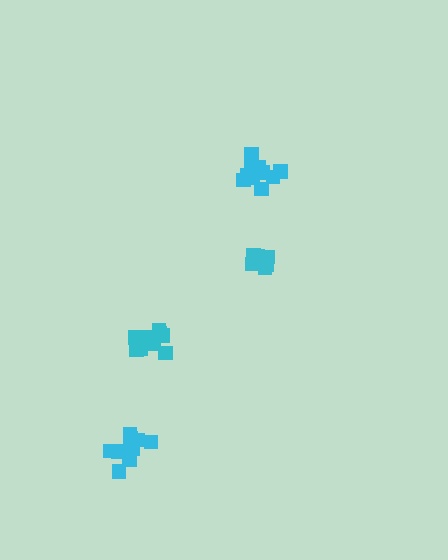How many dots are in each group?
Group 1: 7 dots, Group 2: 10 dots, Group 3: 11 dots, Group 4: 10 dots (38 total).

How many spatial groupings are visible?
There are 4 spatial groupings.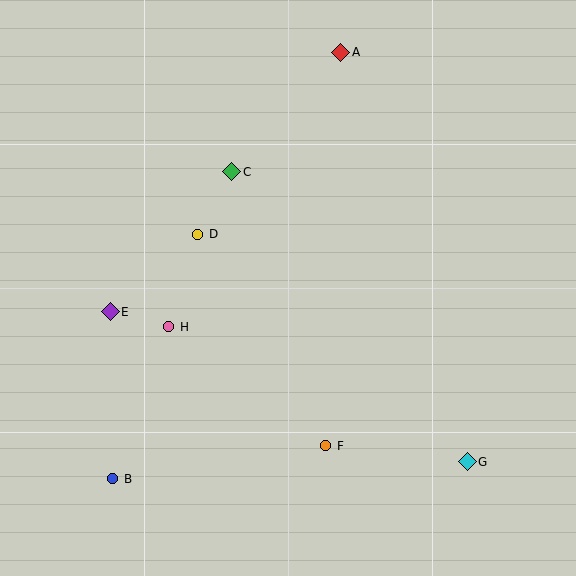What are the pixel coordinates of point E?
Point E is at (110, 312).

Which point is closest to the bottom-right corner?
Point G is closest to the bottom-right corner.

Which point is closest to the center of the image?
Point D at (198, 234) is closest to the center.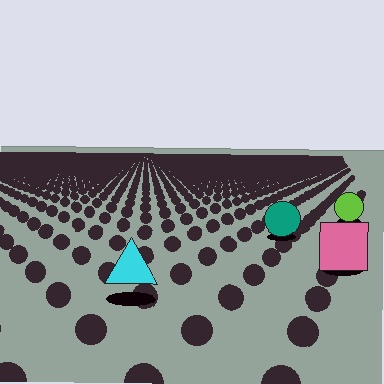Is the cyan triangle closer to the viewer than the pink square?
Yes. The cyan triangle is closer — you can tell from the texture gradient: the ground texture is coarser near it.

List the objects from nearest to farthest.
From nearest to farthest: the cyan triangle, the pink square, the teal circle, the lime circle.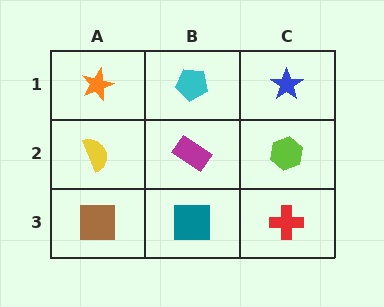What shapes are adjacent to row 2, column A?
An orange star (row 1, column A), a brown square (row 3, column A), a magenta rectangle (row 2, column B).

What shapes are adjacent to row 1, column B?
A magenta rectangle (row 2, column B), an orange star (row 1, column A), a blue star (row 1, column C).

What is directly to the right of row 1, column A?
A cyan pentagon.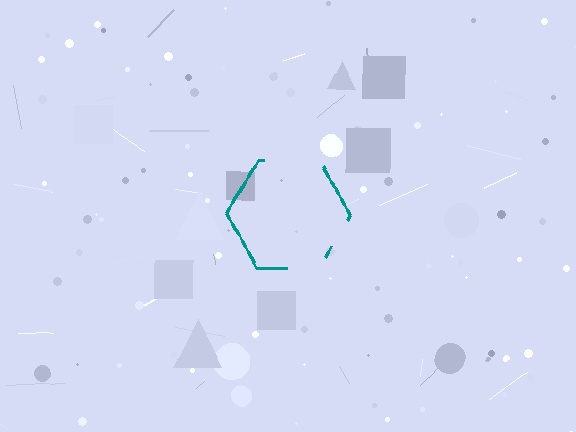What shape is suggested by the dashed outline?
The dashed outline suggests a hexagon.